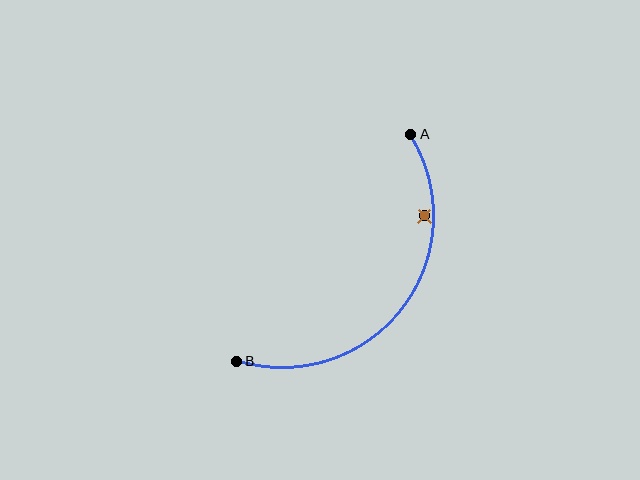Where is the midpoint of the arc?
The arc midpoint is the point on the curve farthest from the straight line joining A and B. It sits below and to the right of that line.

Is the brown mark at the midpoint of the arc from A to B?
No — the brown mark does not lie on the arc at all. It sits slightly inside the curve.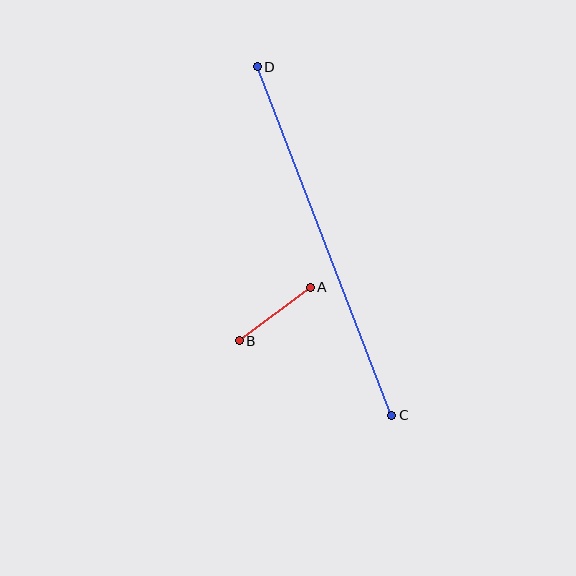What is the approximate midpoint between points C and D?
The midpoint is at approximately (324, 241) pixels.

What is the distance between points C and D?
The distance is approximately 374 pixels.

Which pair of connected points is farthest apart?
Points C and D are farthest apart.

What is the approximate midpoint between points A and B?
The midpoint is at approximately (275, 314) pixels.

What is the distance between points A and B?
The distance is approximately 89 pixels.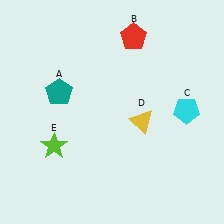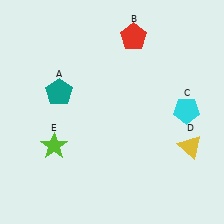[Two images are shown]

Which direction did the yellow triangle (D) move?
The yellow triangle (D) moved right.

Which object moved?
The yellow triangle (D) moved right.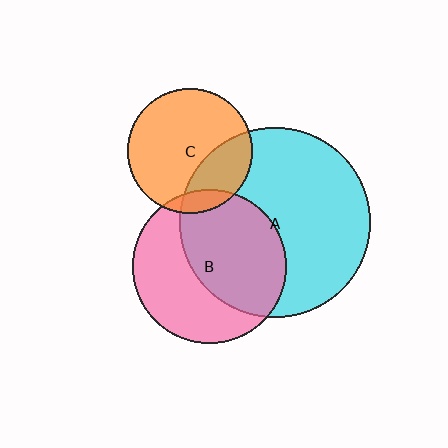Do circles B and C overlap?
Yes.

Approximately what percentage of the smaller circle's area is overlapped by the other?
Approximately 10%.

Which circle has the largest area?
Circle A (cyan).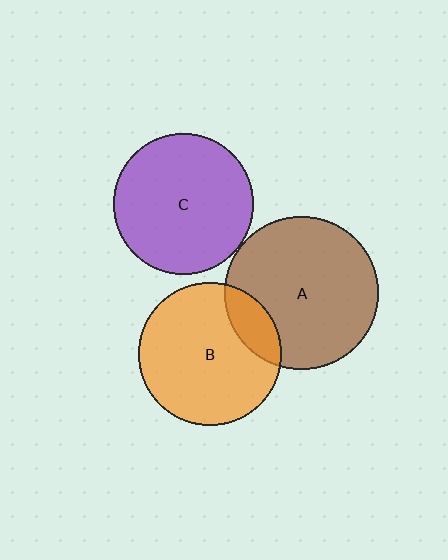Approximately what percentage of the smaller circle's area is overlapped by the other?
Approximately 15%.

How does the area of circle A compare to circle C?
Approximately 1.2 times.